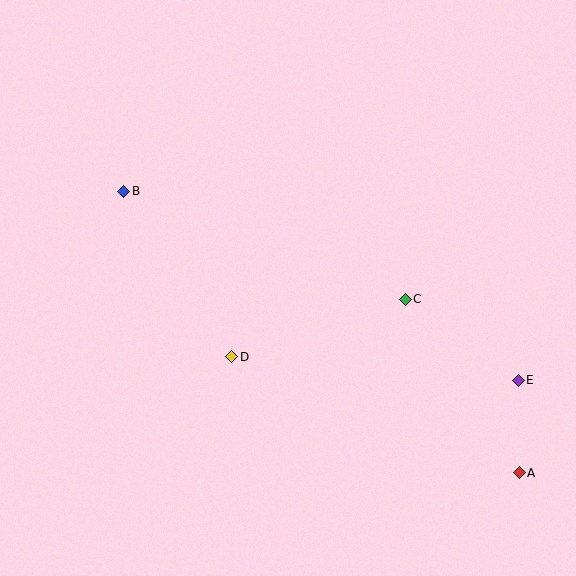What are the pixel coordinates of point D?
Point D is at (232, 357).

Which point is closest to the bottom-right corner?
Point A is closest to the bottom-right corner.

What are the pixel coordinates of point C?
Point C is at (405, 299).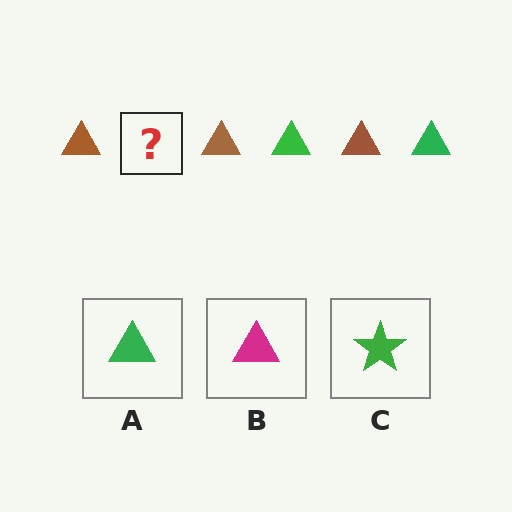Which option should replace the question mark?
Option A.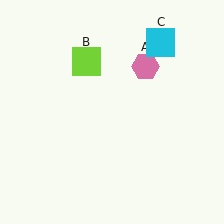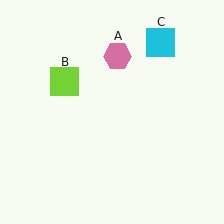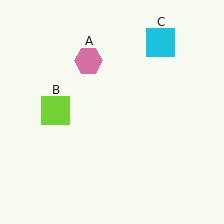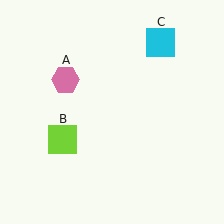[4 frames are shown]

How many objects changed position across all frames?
2 objects changed position: pink hexagon (object A), lime square (object B).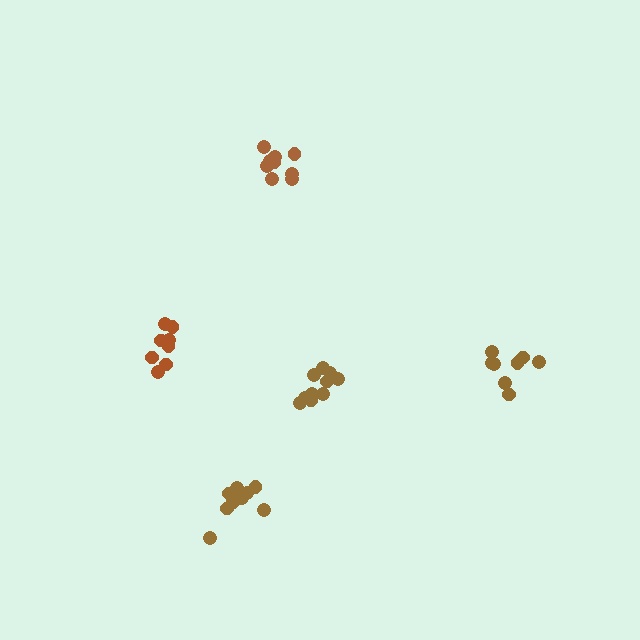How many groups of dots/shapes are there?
There are 5 groups.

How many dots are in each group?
Group 1: 11 dots, Group 2: 10 dots, Group 3: 8 dots, Group 4: 9 dots, Group 5: 8 dots (46 total).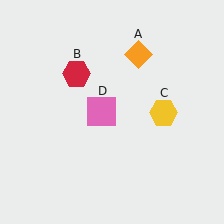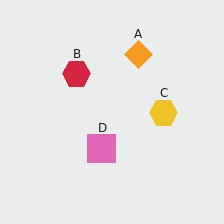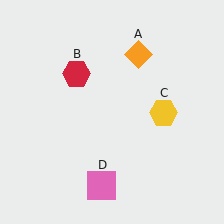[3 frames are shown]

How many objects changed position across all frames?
1 object changed position: pink square (object D).